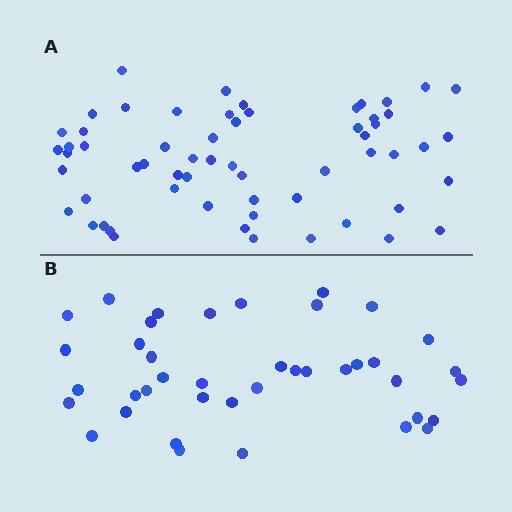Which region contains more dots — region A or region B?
Region A (the top region) has more dots.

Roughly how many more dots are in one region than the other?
Region A has approximately 20 more dots than region B.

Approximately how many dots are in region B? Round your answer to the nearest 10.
About 40 dots.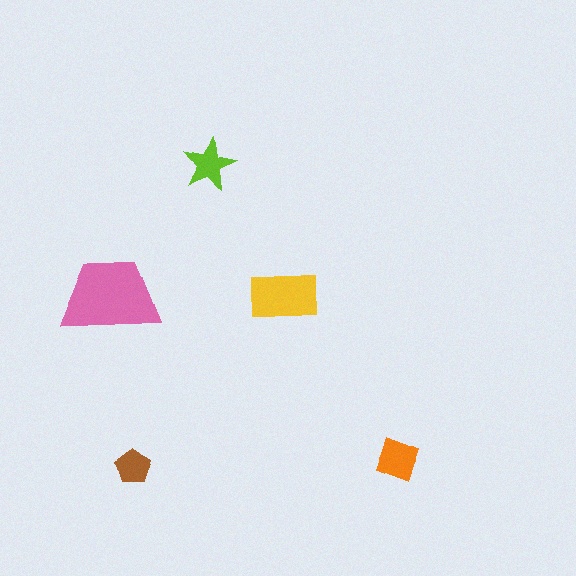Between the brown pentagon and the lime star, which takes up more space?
The lime star.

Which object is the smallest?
The brown pentagon.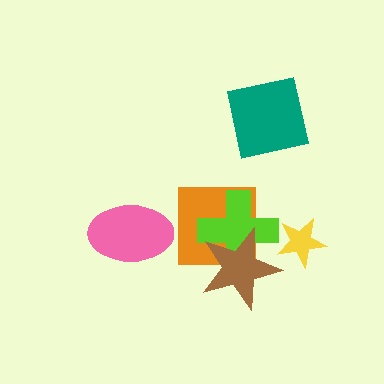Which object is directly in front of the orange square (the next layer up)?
The lime cross is directly in front of the orange square.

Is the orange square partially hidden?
Yes, it is partially covered by another shape.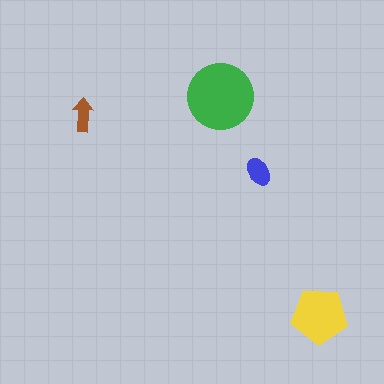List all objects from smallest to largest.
The brown arrow, the blue ellipse, the yellow pentagon, the green circle.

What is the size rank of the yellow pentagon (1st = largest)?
2nd.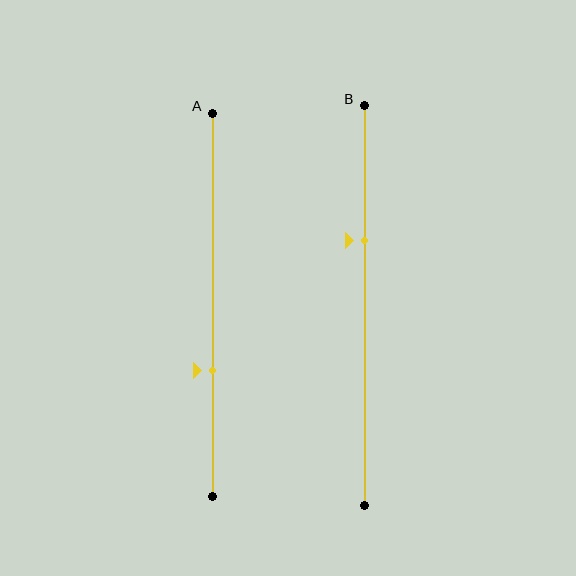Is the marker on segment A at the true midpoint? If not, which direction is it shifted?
No, the marker on segment A is shifted downward by about 17% of the segment length.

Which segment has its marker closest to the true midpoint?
Segment B has its marker closest to the true midpoint.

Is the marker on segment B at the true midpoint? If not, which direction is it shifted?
No, the marker on segment B is shifted upward by about 16% of the segment length.